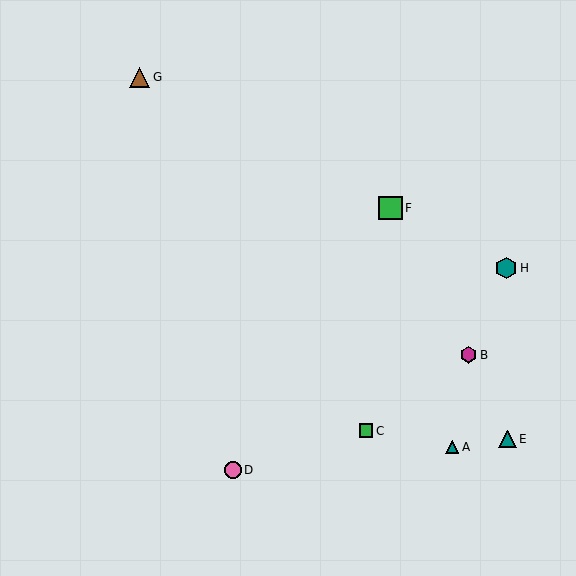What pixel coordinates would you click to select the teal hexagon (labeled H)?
Click at (506, 268) to select the teal hexagon H.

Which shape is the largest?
The green square (labeled F) is the largest.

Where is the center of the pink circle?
The center of the pink circle is at (233, 470).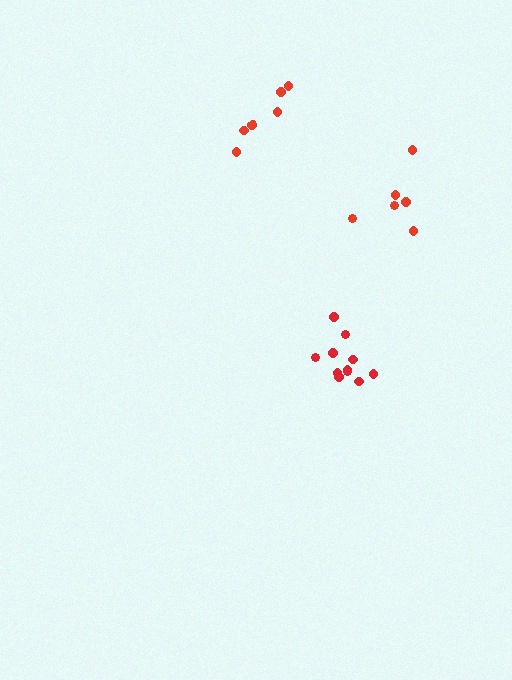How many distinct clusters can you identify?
There are 3 distinct clusters.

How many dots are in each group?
Group 1: 6 dots, Group 2: 11 dots, Group 3: 6 dots (23 total).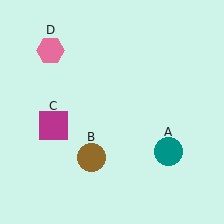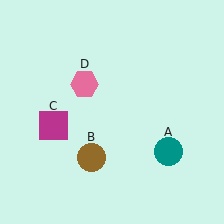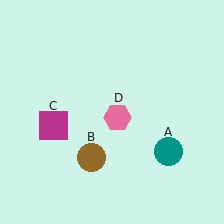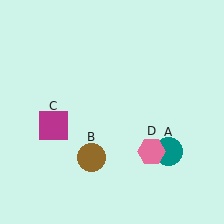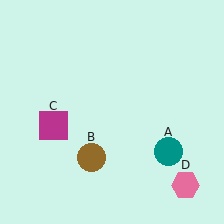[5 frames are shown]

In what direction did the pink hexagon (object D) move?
The pink hexagon (object D) moved down and to the right.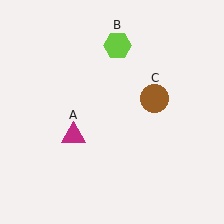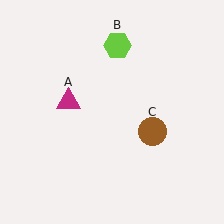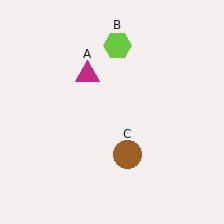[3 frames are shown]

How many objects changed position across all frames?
2 objects changed position: magenta triangle (object A), brown circle (object C).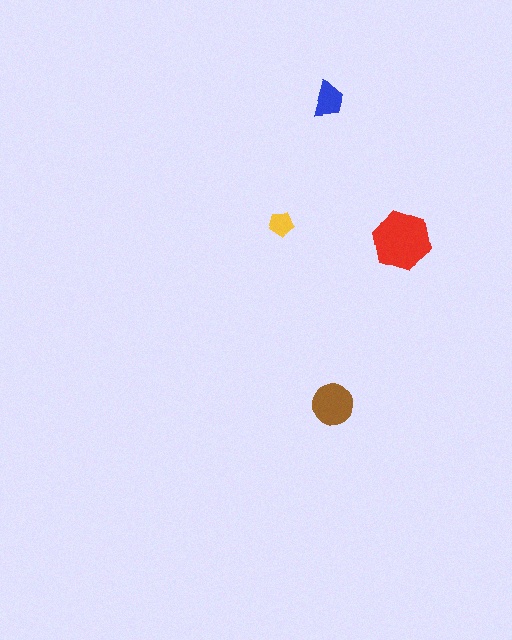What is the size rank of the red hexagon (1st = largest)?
1st.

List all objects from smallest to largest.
The yellow pentagon, the blue trapezoid, the brown circle, the red hexagon.